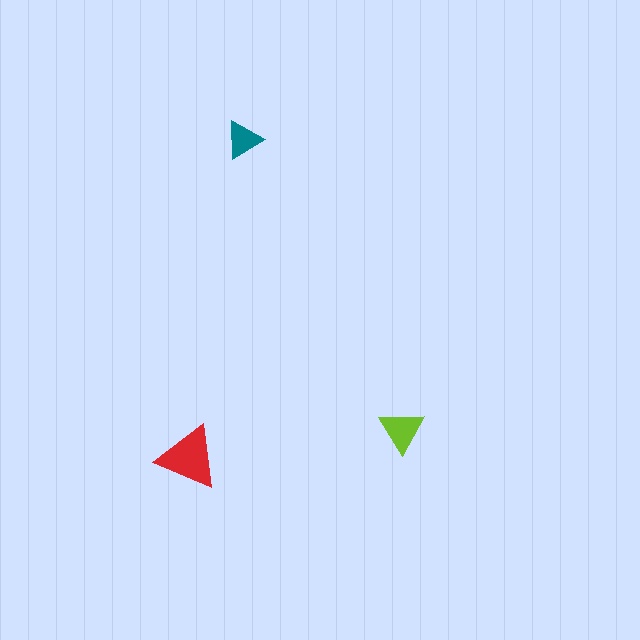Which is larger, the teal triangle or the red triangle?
The red one.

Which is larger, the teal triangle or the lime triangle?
The lime one.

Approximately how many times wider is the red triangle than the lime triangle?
About 1.5 times wider.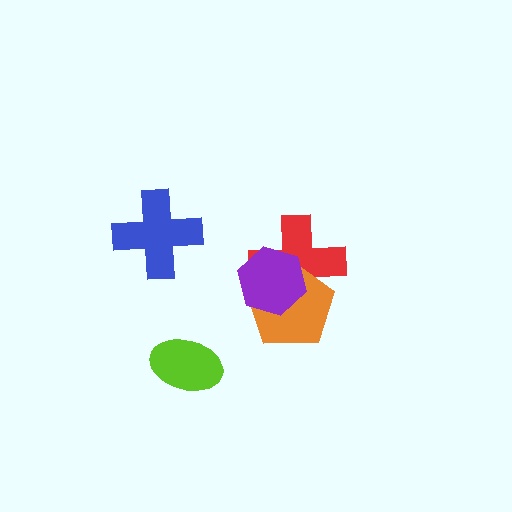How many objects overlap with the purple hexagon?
2 objects overlap with the purple hexagon.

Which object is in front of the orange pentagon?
The purple hexagon is in front of the orange pentagon.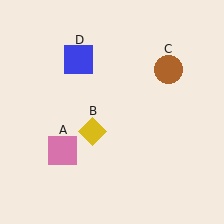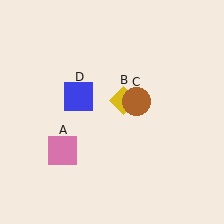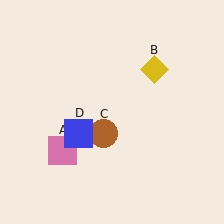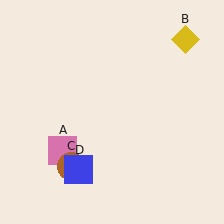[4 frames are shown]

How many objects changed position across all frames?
3 objects changed position: yellow diamond (object B), brown circle (object C), blue square (object D).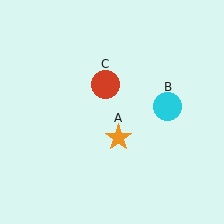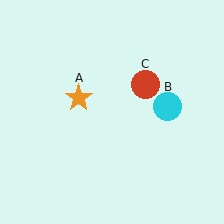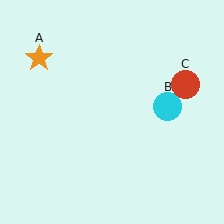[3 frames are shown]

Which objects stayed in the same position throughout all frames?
Cyan circle (object B) remained stationary.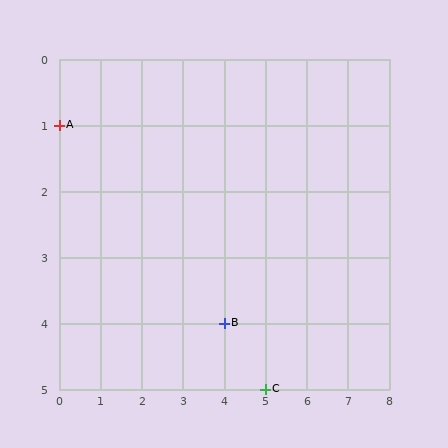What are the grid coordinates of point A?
Point A is at grid coordinates (0, 1).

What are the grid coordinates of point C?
Point C is at grid coordinates (5, 5).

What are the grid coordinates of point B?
Point B is at grid coordinates (4, 4).